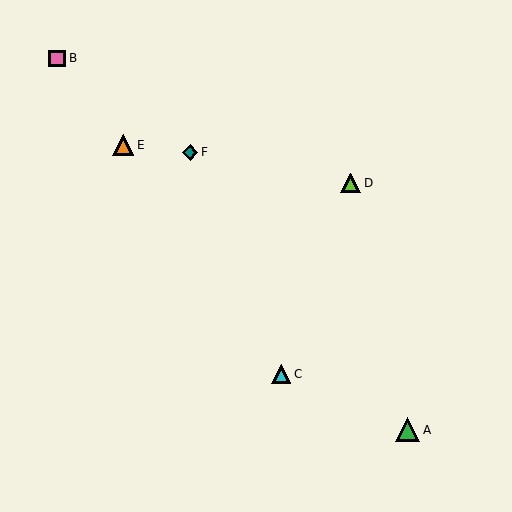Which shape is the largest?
The green triangle (labeled A) is the largest.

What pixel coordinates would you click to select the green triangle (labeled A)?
Click at (408, 430) to select the green triangle A.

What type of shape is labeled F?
Shape F is a teal diamond.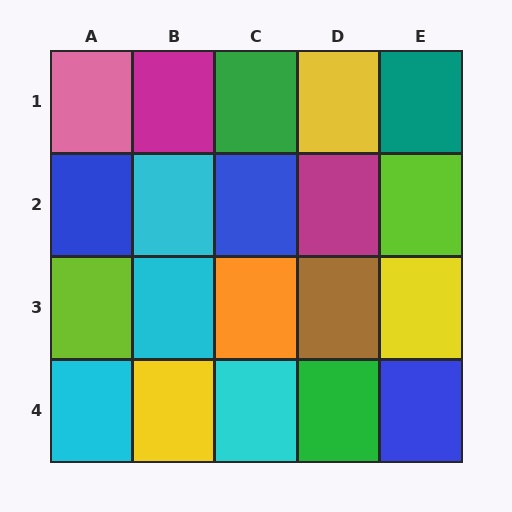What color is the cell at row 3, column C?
Orange.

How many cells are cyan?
4 cells are cyan.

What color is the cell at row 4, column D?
Green.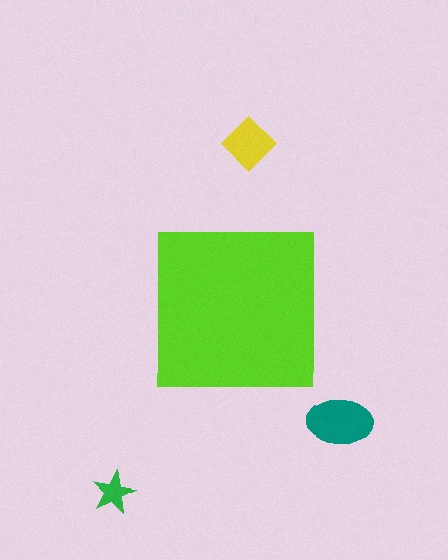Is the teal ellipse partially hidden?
No, the teal ellipse is fully visible.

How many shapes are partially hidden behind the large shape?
0 shapes are partially hidden.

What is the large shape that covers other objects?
A lime square.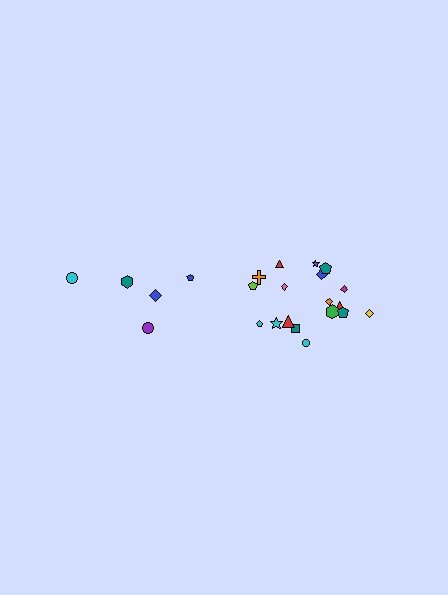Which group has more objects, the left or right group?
The right group.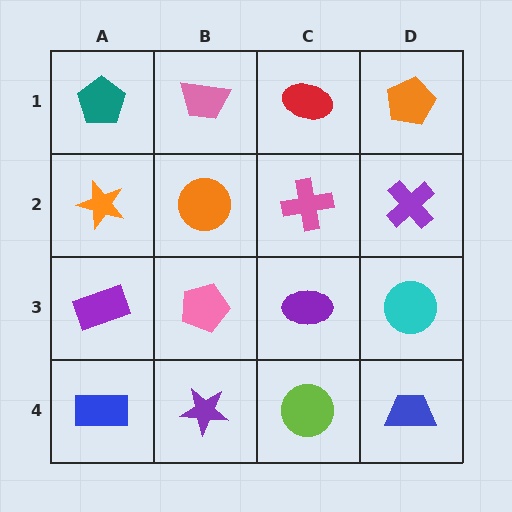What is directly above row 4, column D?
A cyan circle.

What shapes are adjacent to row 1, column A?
An orange star (row 2, column A), a pink trapezoid (row 1, column B).